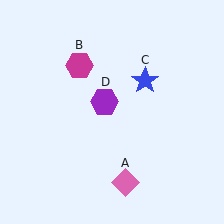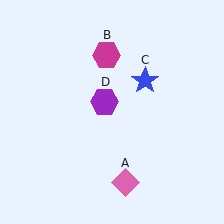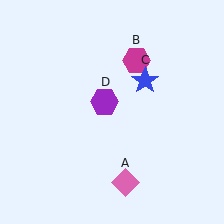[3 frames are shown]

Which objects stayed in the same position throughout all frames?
Pink diamond (object A) and blue star (object C) and purple hexagon (object D) remained stationary.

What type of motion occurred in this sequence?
The magenta hexagon (object B) rotated clockwise around the center of the scene.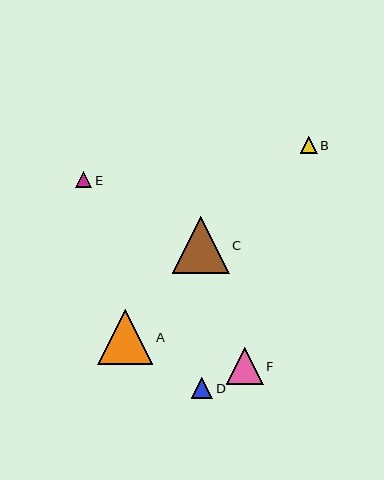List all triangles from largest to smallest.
From largest to smallest: C, A, F, D, B, E.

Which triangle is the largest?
Triangle C is the largest with a size of approximately 57 pixels.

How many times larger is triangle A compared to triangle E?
Triangle A is approximately 3.4 times the size of triangle E.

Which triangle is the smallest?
Triangle E is the smallest with a size of approximately 16 pixels.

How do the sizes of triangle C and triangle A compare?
Triangle C and triangle A are approximately the same size.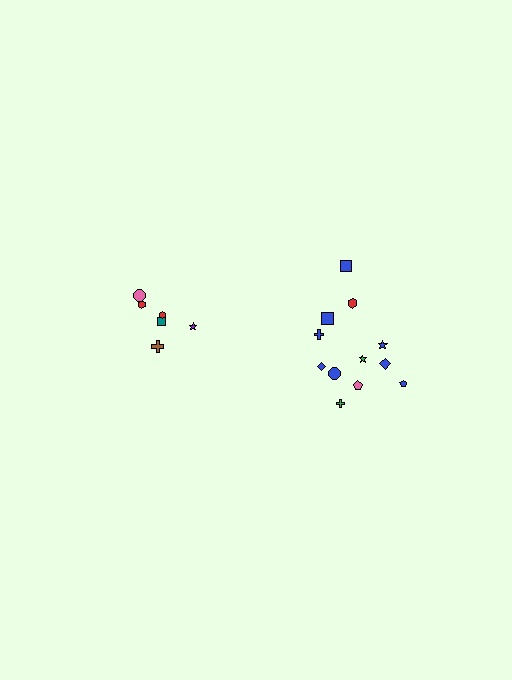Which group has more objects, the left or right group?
The right group.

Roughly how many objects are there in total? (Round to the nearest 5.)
Roughly 20 objects in total.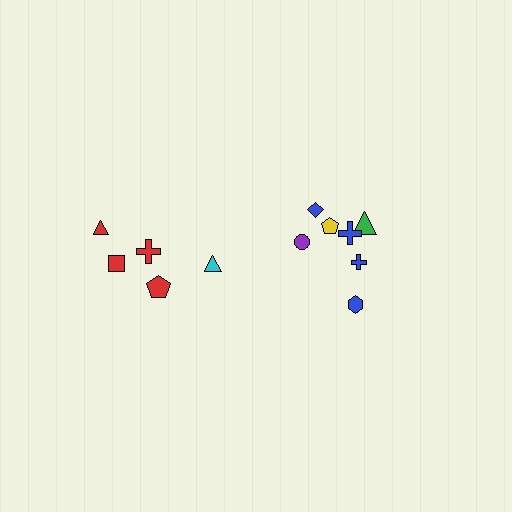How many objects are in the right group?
There are 7 objects.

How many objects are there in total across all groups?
There are 12 objects.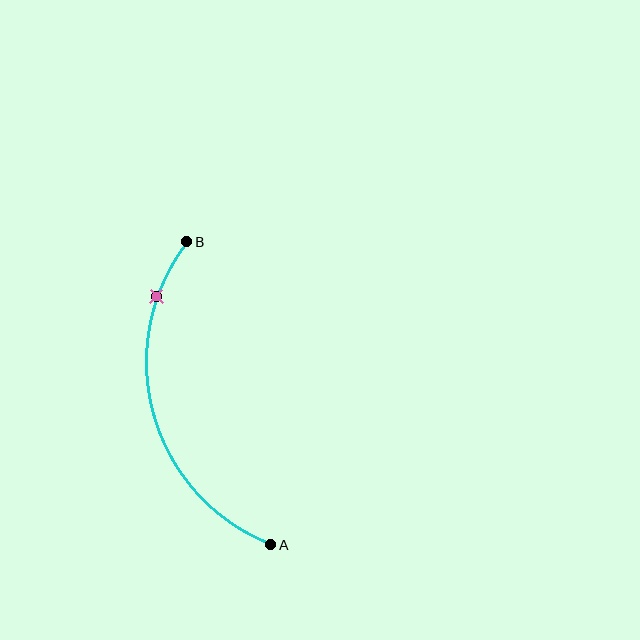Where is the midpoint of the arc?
The arc midpoint is the point on the curve farthest from the straight line joining A and B. It sits to the left of that line.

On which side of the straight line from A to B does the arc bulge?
The arc bulges to the left of the straight line connecting A and B.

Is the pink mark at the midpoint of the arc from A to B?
No. The pink mark lies on the arc but is closer to endpoint B. The arc midpoint would be at the point on the curve equidistant along the arc from both A and B.